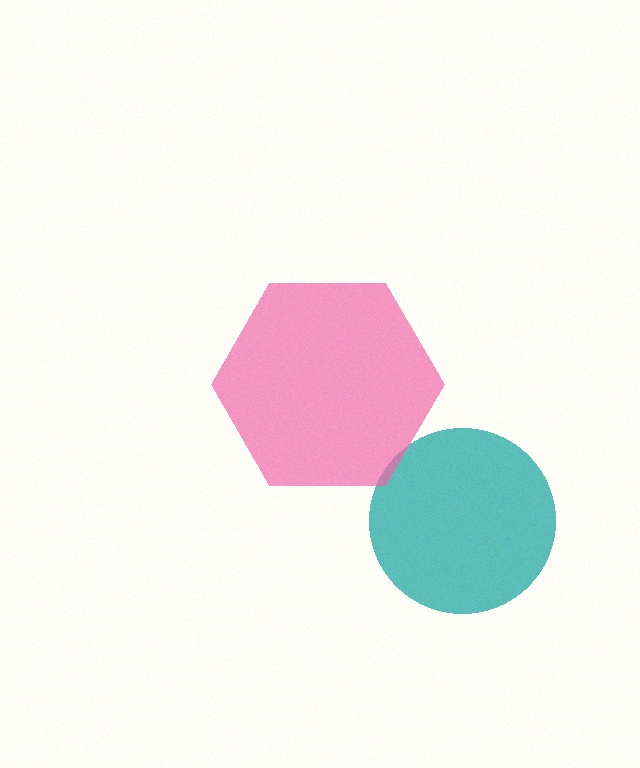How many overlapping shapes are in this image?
There are 2 overlapping shapes in the image.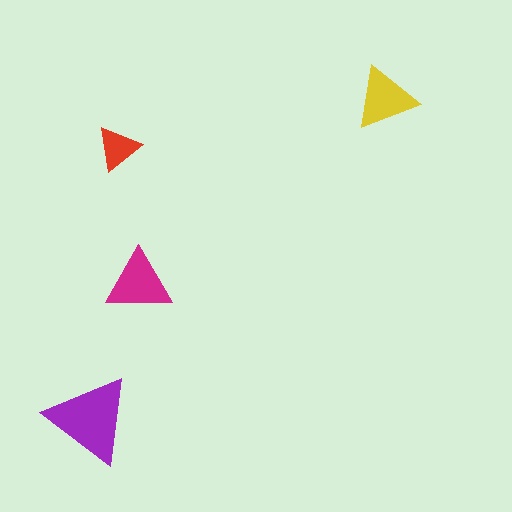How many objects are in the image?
There are 4 objects in the image.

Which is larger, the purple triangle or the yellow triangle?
The purple one.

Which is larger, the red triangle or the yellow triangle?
The yellow one.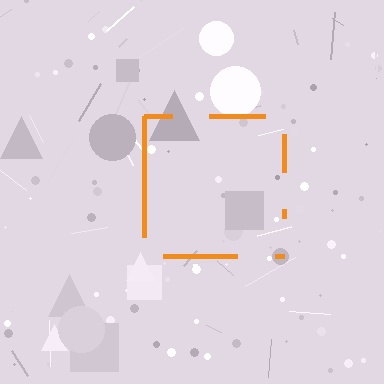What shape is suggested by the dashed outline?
The dashed outline suggests a square.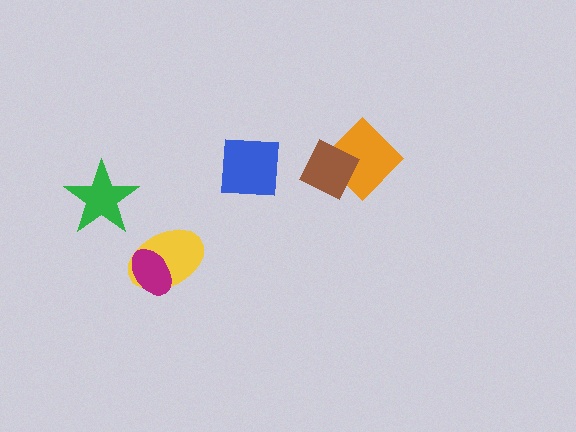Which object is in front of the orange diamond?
The brown diamond is in front of the orange diamond.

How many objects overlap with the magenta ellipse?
1 object overlaps with the magenta ellipse.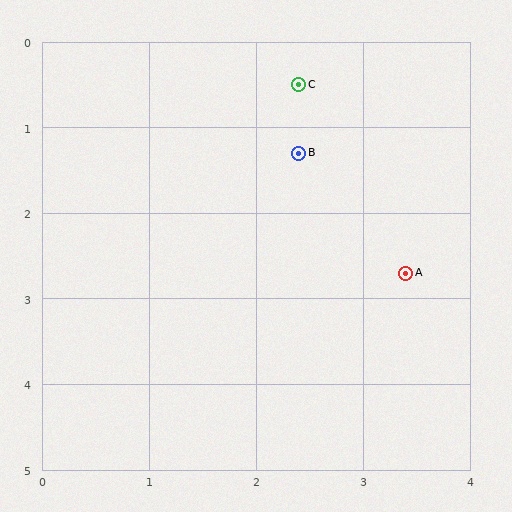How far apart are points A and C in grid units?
Points A and C are about 2.4 grid units apart.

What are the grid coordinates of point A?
Point A is at approximately (3.4, 2.7).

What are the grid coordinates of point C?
Point C is at approximately (2.4, 0.5).